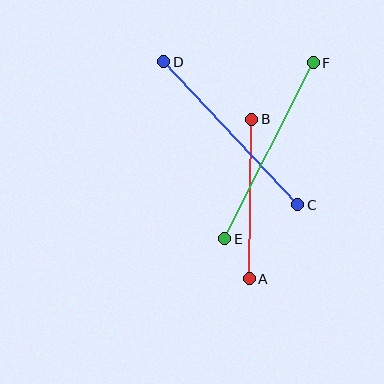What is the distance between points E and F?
The distance is approximately 197 pixels.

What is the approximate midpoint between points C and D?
The midpoint is at approximately (231, 133) pixels.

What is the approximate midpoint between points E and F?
The midpoint is at approximately (269, 151) pixels.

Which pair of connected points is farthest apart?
Points E and F are farthest apart.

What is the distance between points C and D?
The distance is approximately 196 pixels.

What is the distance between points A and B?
The distance is approximately 159 pixels.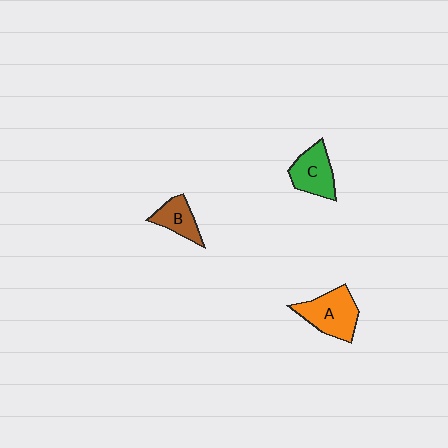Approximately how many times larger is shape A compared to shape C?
Approximately 1.2 times.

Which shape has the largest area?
Shape A (orange).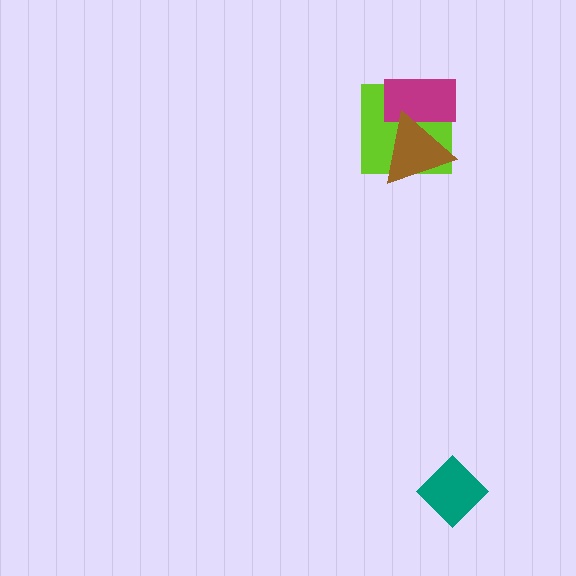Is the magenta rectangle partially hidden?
Yes, it is partially covered by another shape.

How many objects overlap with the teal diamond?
0 objects overlap with the teal diamond.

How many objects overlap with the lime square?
2 objects overlap with the lime square.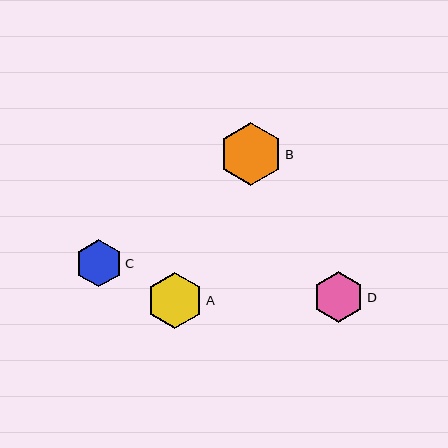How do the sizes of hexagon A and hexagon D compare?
Hexagon A and hexagon D are approximately the same size.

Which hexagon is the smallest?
Hexagon C is the smallest with a size of approximately 47 pixels.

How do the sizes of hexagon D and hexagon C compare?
Hexagon D and hexagon C are approximately the same size.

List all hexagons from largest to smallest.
From largest to smallest: B, A, D, C.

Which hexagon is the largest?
Hexagon B is the largest with a size of approximately 63 pixels.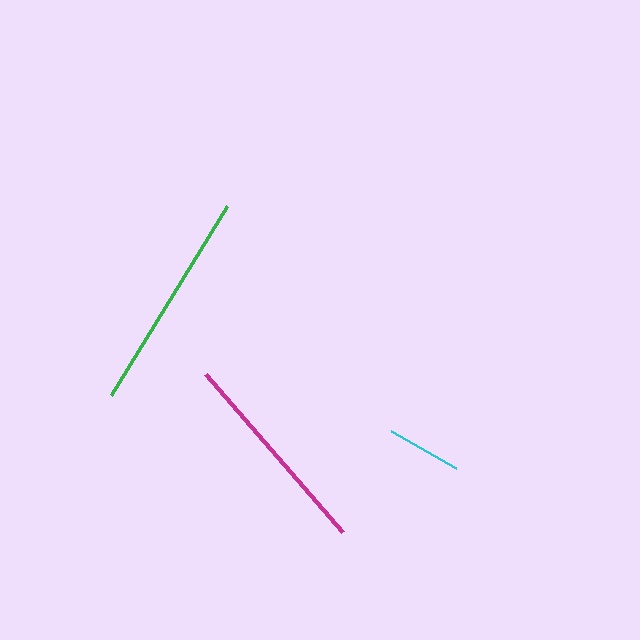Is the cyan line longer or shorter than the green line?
The green line is longer than the cyan line.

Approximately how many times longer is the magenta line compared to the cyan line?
The magenta line is approximately 2.8 times the length of the cyan line.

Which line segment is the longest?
The green line is the longest at approximately 222 pixels.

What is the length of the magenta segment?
The magenta segment is approximately 209 pixels long.